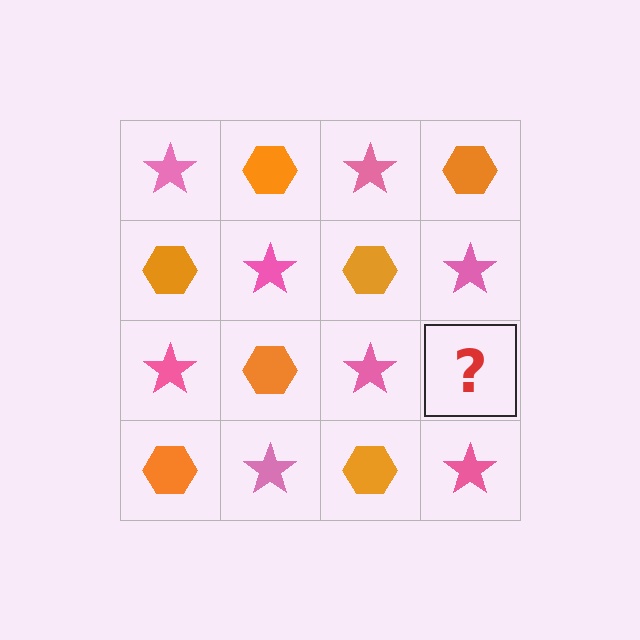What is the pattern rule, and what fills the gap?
The rule is that it alternates pink star and orange hexagon in a checkerboard pattern. The gap should be filled with an orange hexagon.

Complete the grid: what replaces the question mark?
The question mark should be replaced with an orange hexagon.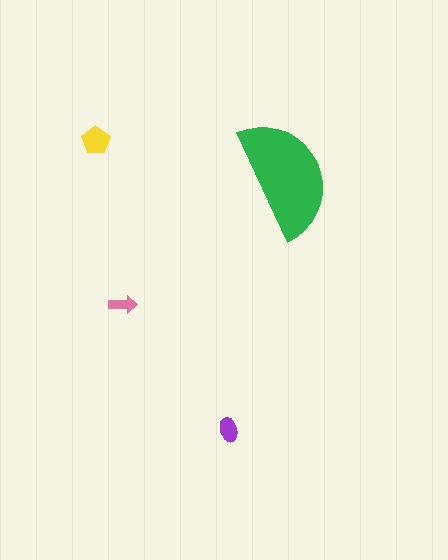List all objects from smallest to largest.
The pink arrow, the purple ellipse, the yellow pentagon, the green semicircle.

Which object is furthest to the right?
The green semicircle is rightmost.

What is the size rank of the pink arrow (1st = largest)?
4th.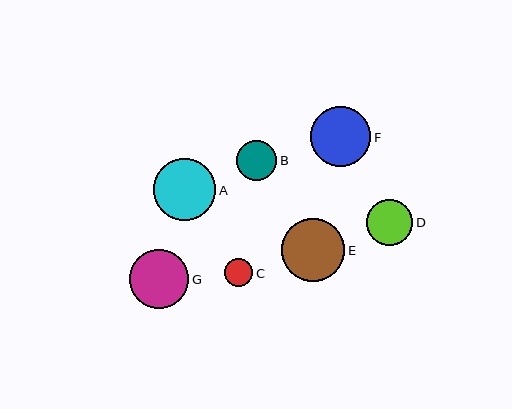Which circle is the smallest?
Circle C is the smallest with a size of approximately 29 pixels.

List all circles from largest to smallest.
From largest to smallest: E, A, F, G, D, B, C.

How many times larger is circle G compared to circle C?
Circle G is approximately 2.1 times the size of circle C.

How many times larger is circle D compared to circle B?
Circle D is approximately 1.1 times the size of circle B.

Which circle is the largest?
Circle E is the largest with a size of approximately 64 pixels.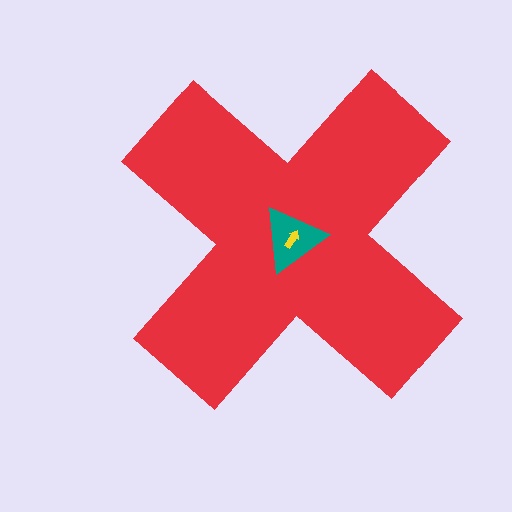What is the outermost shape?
The red cross.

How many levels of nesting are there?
3.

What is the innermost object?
The yellow arrow.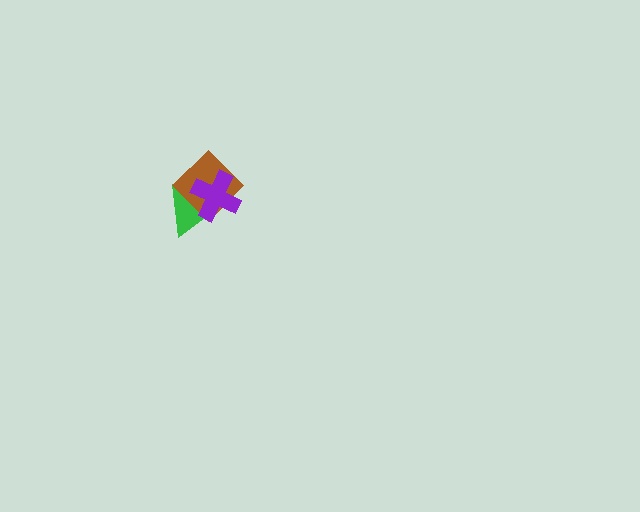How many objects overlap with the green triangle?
2 objects overlap with the green triangle.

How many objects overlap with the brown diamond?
2 objects overlap with the brown diamond.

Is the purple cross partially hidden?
No, no other shape covers it.